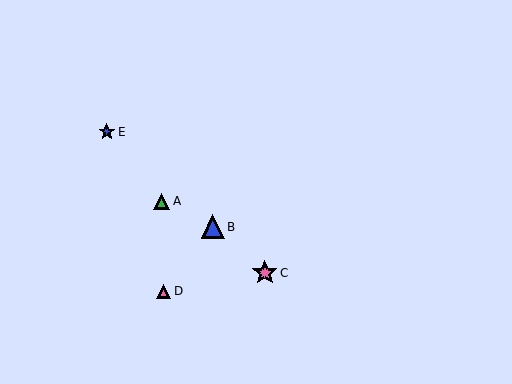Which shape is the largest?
The pink star (labeled C) is the largest.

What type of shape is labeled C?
Shape C is a pink star.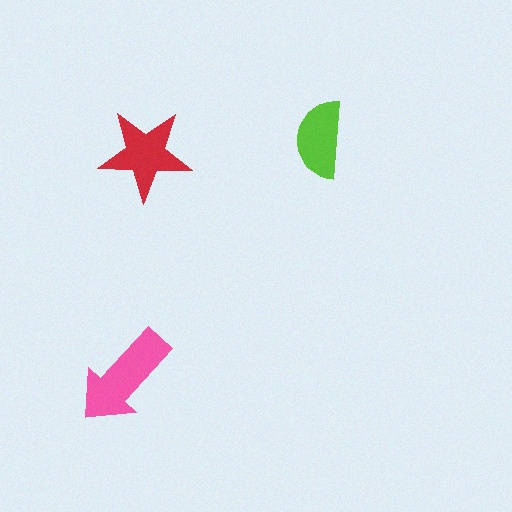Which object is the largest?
The pink arrow.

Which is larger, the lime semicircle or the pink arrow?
The pink arrow.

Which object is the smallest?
The lime semicircle.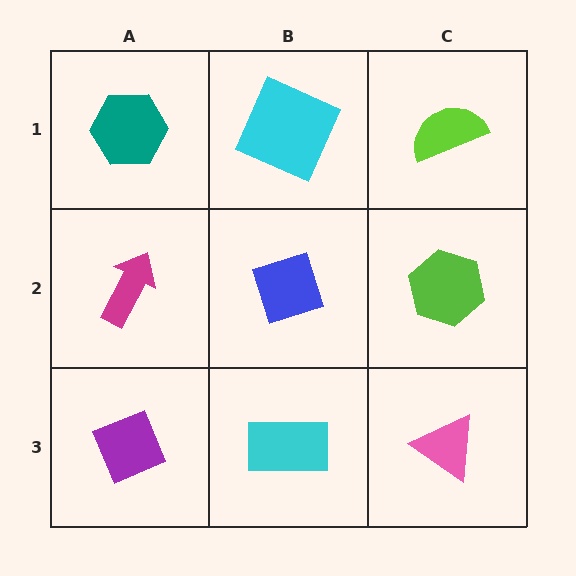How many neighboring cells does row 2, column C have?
3.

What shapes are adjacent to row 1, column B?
A blue diamond (row 2, column B), a teal hexagon (row 1, column A), a lime semicircle (row 1, column C).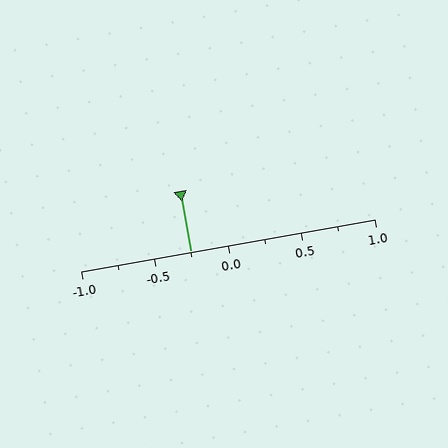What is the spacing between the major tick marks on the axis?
The major ticks are spaced 0.5 apart.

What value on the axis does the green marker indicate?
The marker indicates approximately -0.25.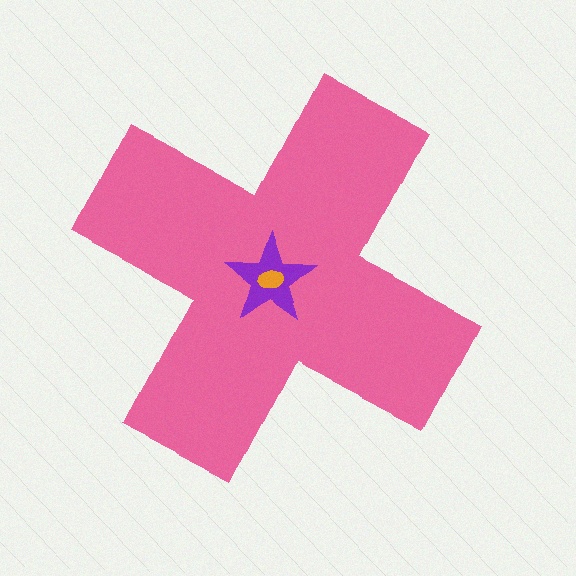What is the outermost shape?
The pink cross.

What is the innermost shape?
The orange ellipse.